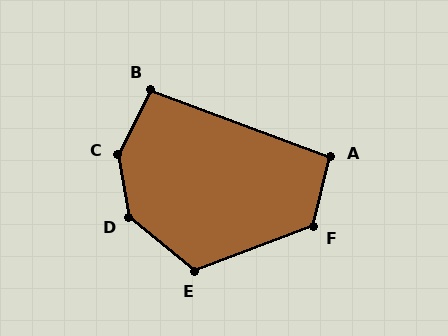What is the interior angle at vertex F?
Approximately 124 degrees (obtuse).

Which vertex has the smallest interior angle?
B, at approximately 97 degrees.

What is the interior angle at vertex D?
Approximately 139 degrees (obtuse).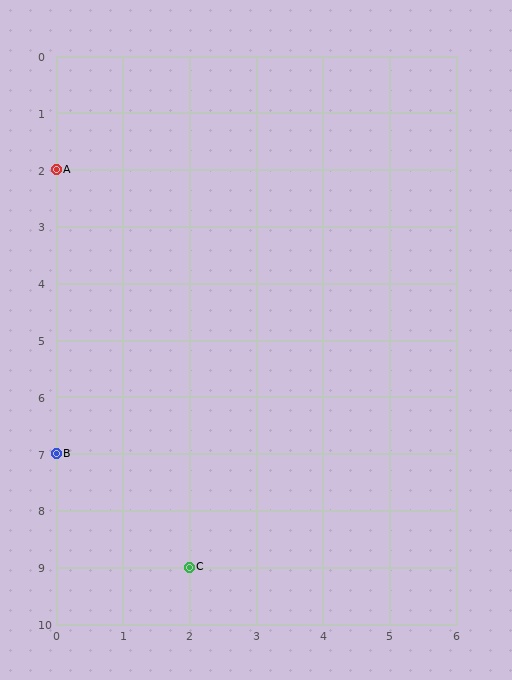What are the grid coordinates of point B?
Point B is at grid coordinates (0, 7).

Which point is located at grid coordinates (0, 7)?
Point B is at (0, 7).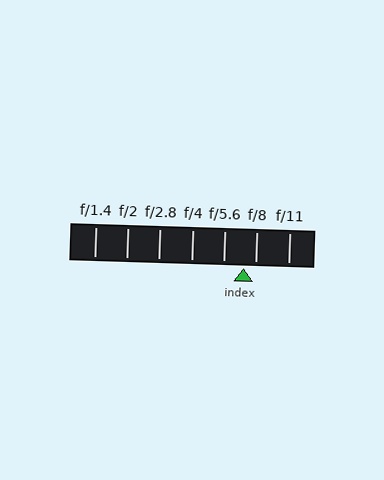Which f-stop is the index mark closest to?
The index mark is closest to f/8.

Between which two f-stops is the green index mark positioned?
The index mark is between f/5.6 and f/8.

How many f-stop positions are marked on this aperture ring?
There are 7 f-stop positions marked.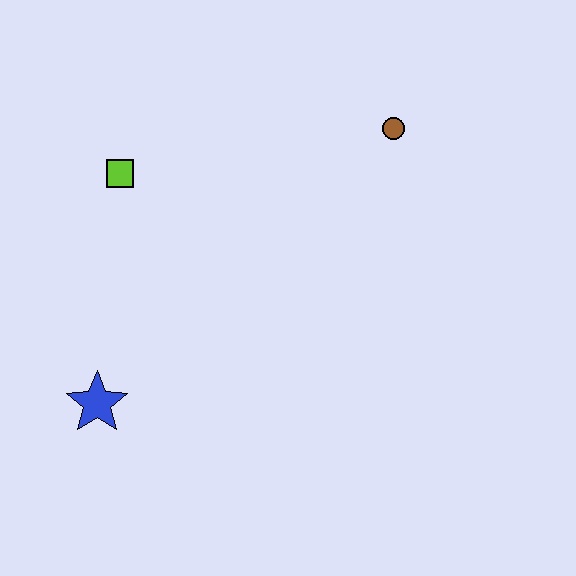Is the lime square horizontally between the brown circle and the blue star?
Yes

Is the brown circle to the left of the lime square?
No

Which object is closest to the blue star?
The lime square is closest to the blue star.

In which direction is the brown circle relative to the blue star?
The brown circle is to the right of the blue star.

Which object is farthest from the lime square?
The brown circle is farthest from the lime square.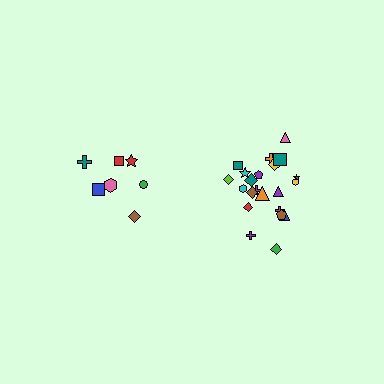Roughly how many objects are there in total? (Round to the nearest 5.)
Roughly 30 objects in total.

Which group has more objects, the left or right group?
The right group.